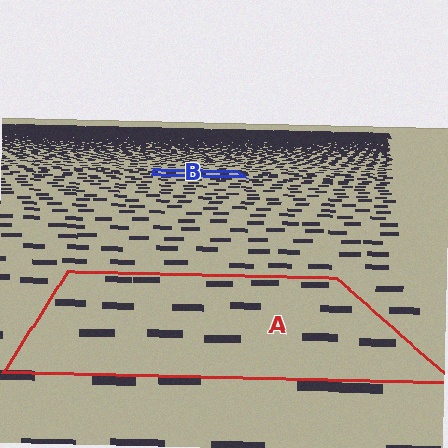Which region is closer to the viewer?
Region A is closer. The texture elements there are larger and more spread out.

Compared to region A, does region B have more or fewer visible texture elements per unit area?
Region B has more texture elements per unit area — they are packed more densely because it is farther away.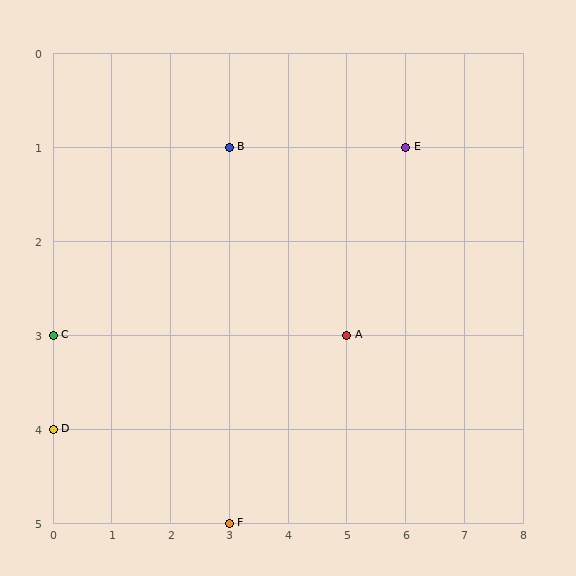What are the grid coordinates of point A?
Point A is at grid coordinates (5, 3).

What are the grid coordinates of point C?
Point C is at grid coordinates (0, 3).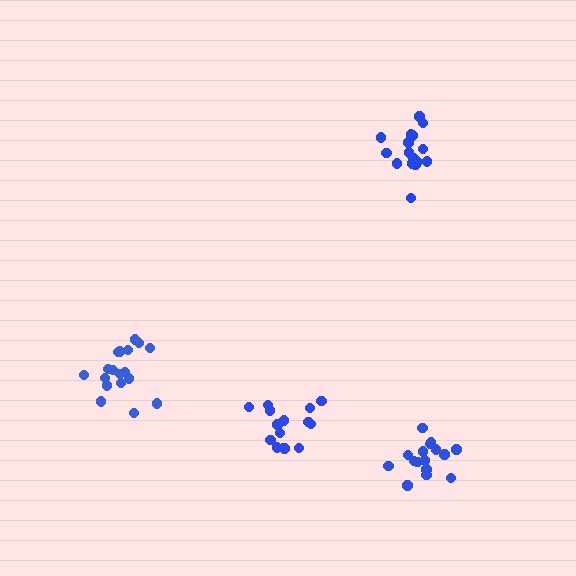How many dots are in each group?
Group 1: 15 dots, Group 2: 16 dots, Group 3: 16 dots, Group 4: 18 dots (65 total).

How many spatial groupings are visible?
There are 4 spatial groupings.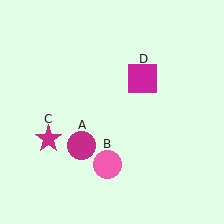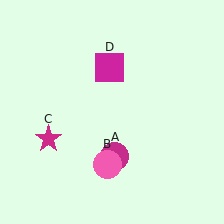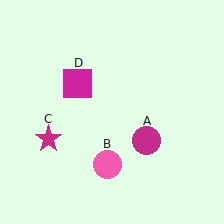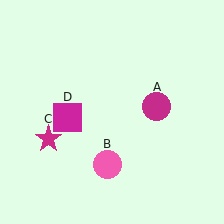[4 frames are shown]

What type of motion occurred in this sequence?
The magenta circle (object A), magenta square (object D) rotated counterclockwise around the center of the scene.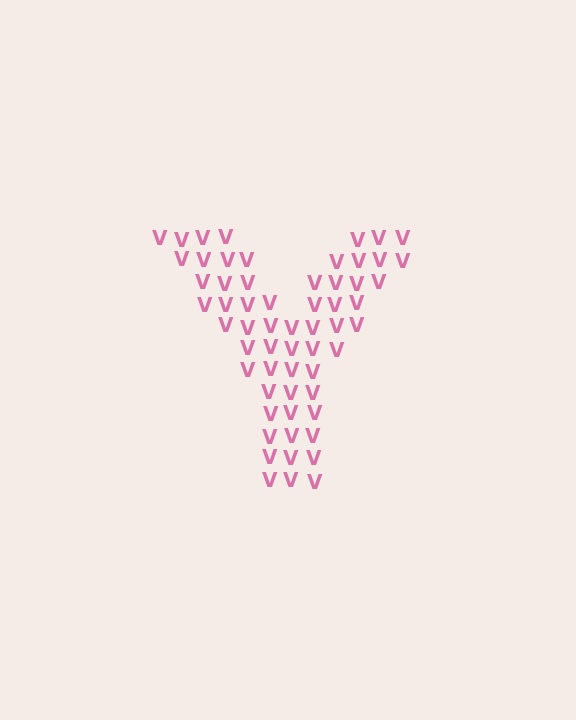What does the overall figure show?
The overall figure shows the letter Y.